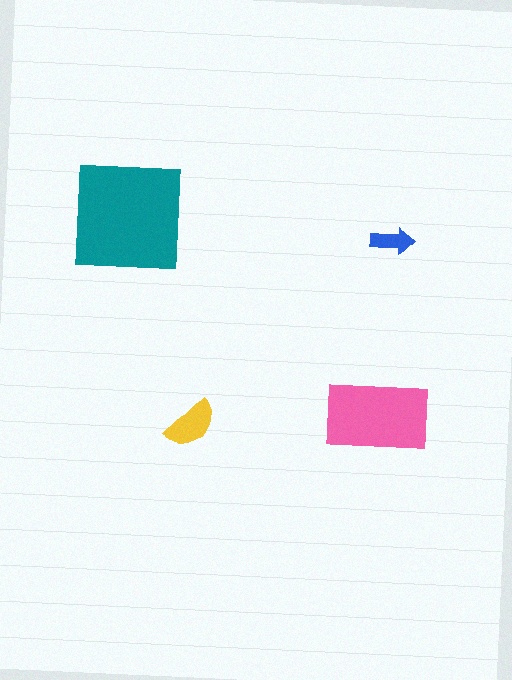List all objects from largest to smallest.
The teal square, the pink rectangle, the yellow semicircle, the blue arrow.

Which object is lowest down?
The yellow semicircle is bottommost.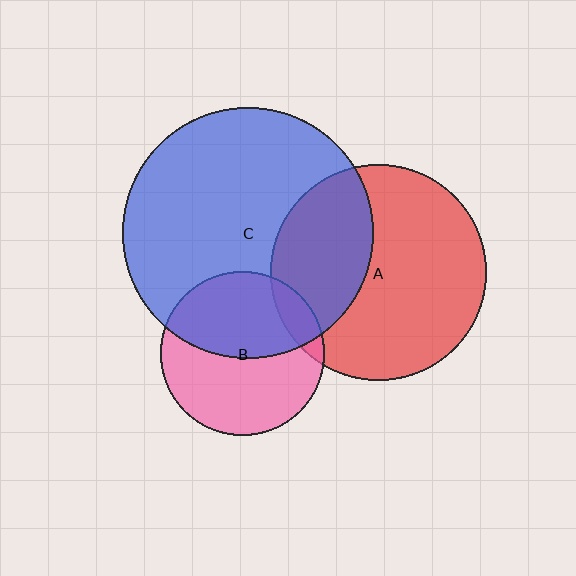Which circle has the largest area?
Circle C (blue).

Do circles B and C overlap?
Yes.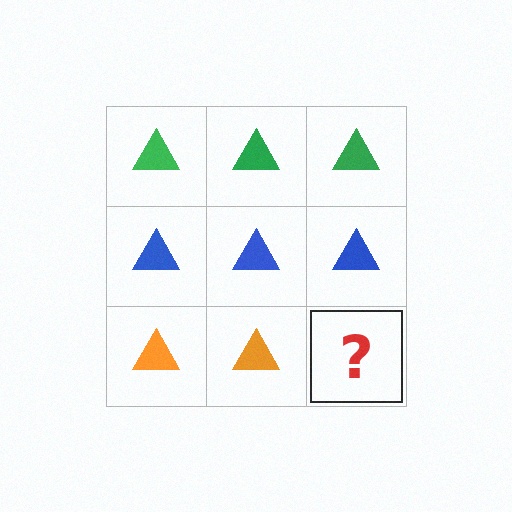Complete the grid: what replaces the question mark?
The question mark should be replaced with an orange triangle.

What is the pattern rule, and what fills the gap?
The rule is that each row has a consistent color. The gap should be filled with an orange triangle.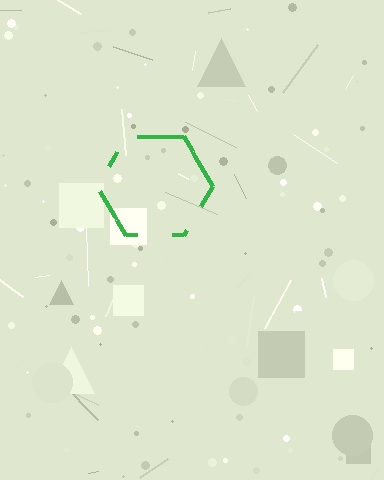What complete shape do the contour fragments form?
The contour fragments form a hexagon.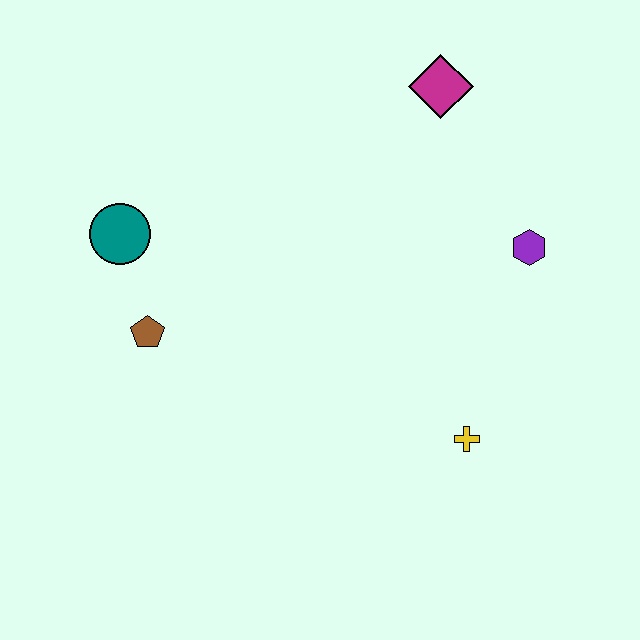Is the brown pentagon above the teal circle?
No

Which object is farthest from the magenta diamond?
The brown pentagon is farthest from the magenta diamond.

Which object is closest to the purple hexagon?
The magenta diamond is closest to the purple hexagon.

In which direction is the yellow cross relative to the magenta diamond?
The yellow cross is below the magenta diamond.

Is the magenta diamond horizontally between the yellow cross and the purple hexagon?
No